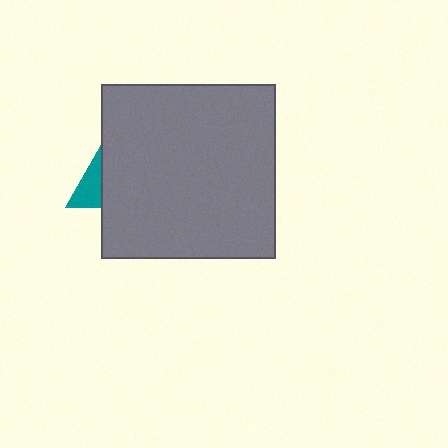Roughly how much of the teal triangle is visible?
A small part of it is visible (roughly 33%).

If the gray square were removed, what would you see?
You would see the complete teal triangle.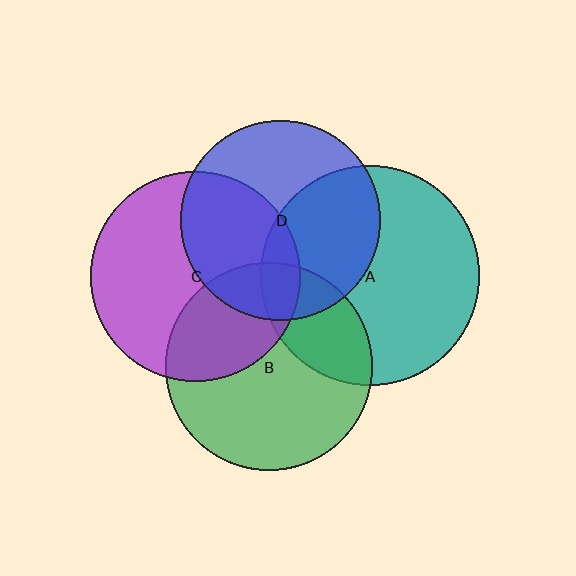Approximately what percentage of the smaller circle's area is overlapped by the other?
Approximately 20%.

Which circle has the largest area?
Circle A (teal).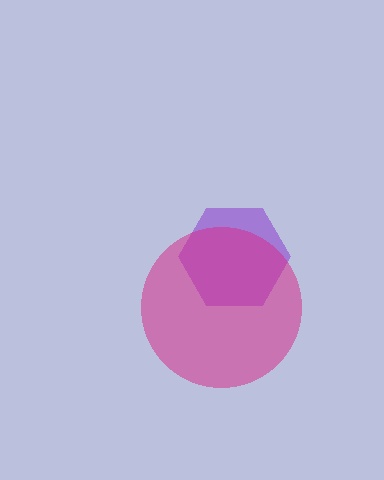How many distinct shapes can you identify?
There are 2 distinct shapes: a purple hexagon, a magenta circle.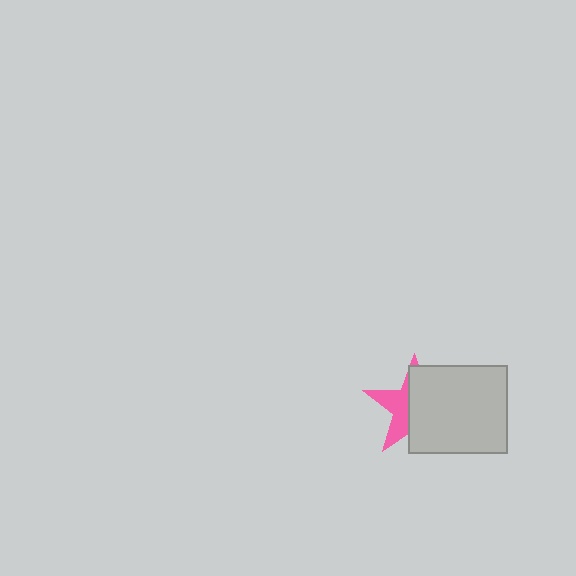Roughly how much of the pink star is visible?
A small part of it is visible (roughly 39%).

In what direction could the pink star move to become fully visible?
The pink star could move left. That would shift it out from behind the light gray rectangle entirely.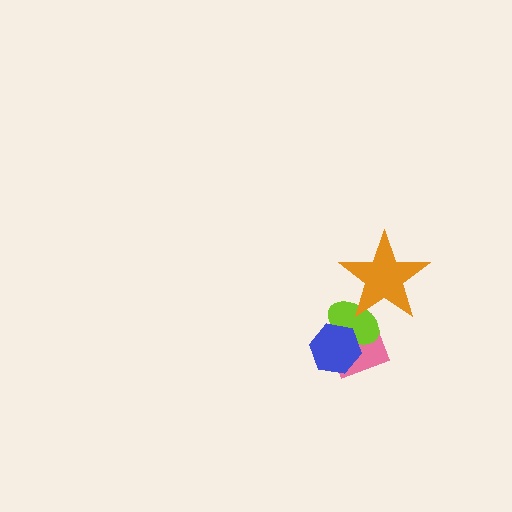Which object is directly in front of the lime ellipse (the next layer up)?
The orange star is directly in front of the lime ellipse.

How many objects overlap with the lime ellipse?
3 objects overlap with the lime ellipse.